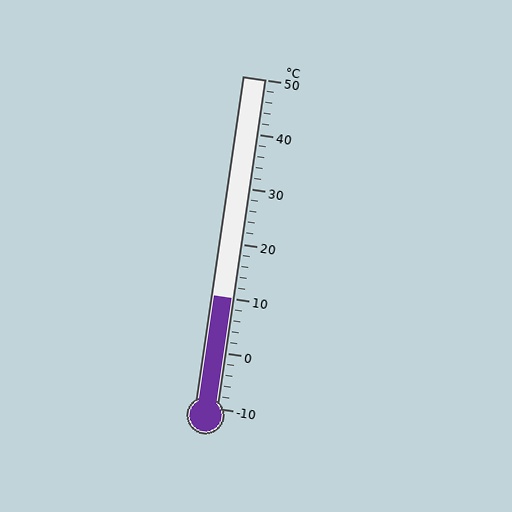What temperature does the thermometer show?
The thermometer shows approximately 10°C.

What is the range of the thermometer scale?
The thermometer scale ranges from -10°C to 50°C.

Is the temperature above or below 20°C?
The temperature is below 20°C.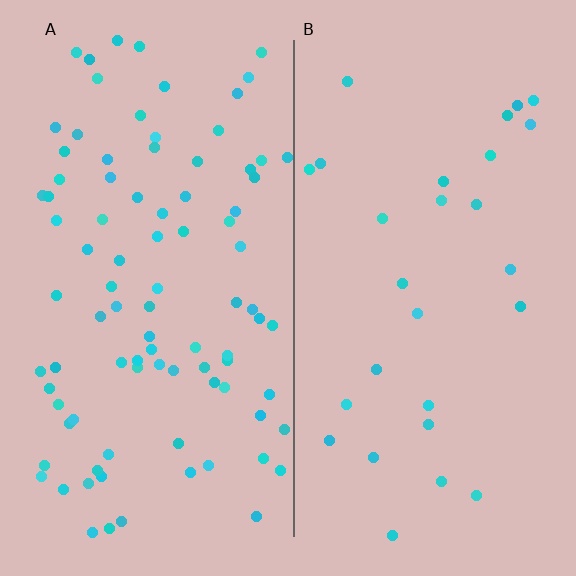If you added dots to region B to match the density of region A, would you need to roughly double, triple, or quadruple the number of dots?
Approximately triple.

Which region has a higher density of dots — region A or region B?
A (the left).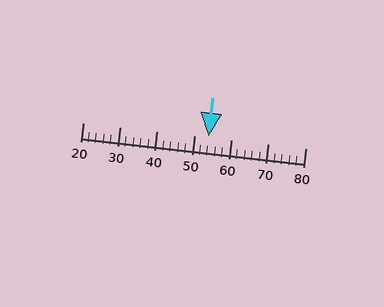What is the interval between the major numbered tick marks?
The major tick marks are spaced 10 units apart.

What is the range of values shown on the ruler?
The ruler shows values from 20 to 80.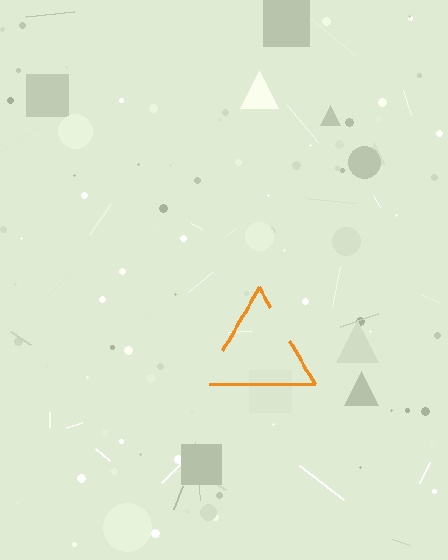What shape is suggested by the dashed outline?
The dashed outline suggests a triangle.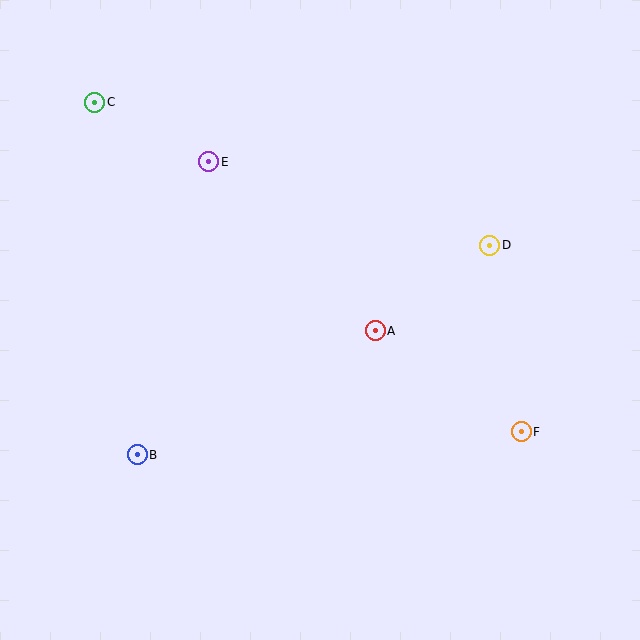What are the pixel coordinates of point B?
Point B is at (137, 455).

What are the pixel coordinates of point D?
Point D is at (490, 245).